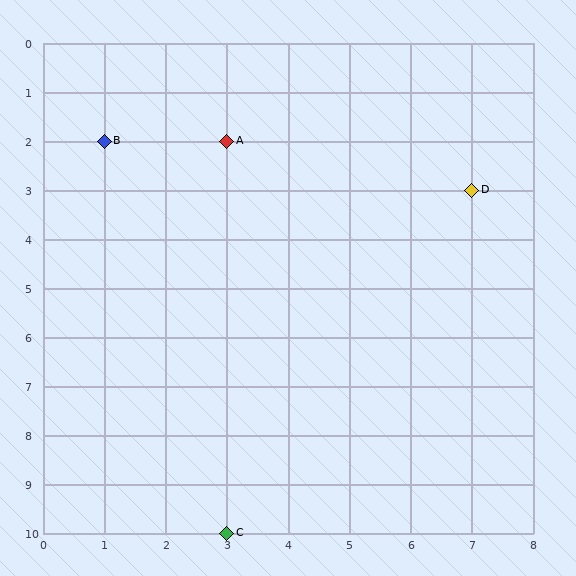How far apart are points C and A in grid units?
Points C and A are 8 rows apart.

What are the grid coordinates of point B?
Point B is at grid coordinates (1, 2).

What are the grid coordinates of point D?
Point D is at grid coordinates (7, 3).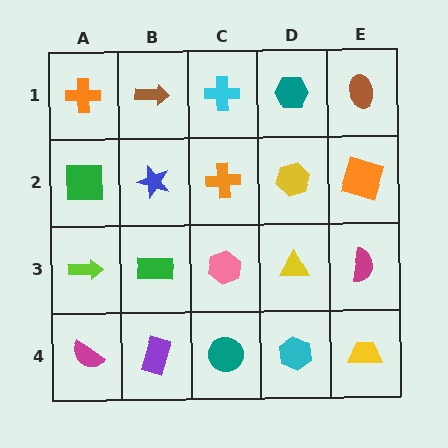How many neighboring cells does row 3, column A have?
3.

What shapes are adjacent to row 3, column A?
A green square (row 2, column A), a magenta semicircle (row 4, column A), a green rectangle (row 3, column B).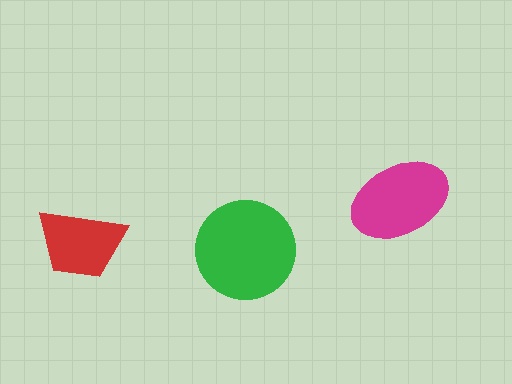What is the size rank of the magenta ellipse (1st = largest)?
2nd.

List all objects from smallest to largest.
The red trapezoid, the magenta ellipse, the green circle.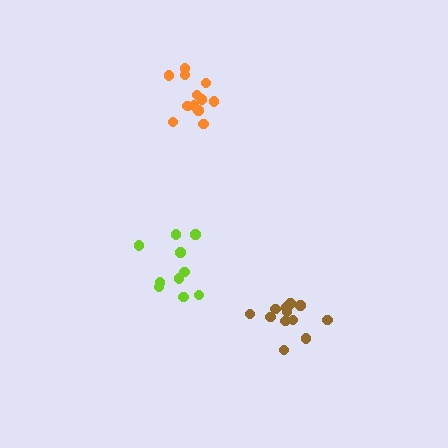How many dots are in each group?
Group 1: 10 dots, Group 2: 12 dots, Group 3: 12 dots (34 total).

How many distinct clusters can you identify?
There are 3 distinct clusters.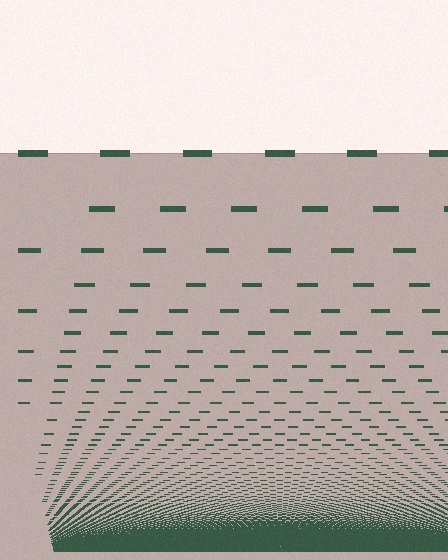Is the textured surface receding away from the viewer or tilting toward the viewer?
The surface appears to tilt toward the viewer. Texture elements get larger and sparser toward the top.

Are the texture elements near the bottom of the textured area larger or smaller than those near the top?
Smaller. The gradient is inverted — elements near the bottom are smaller and denser.